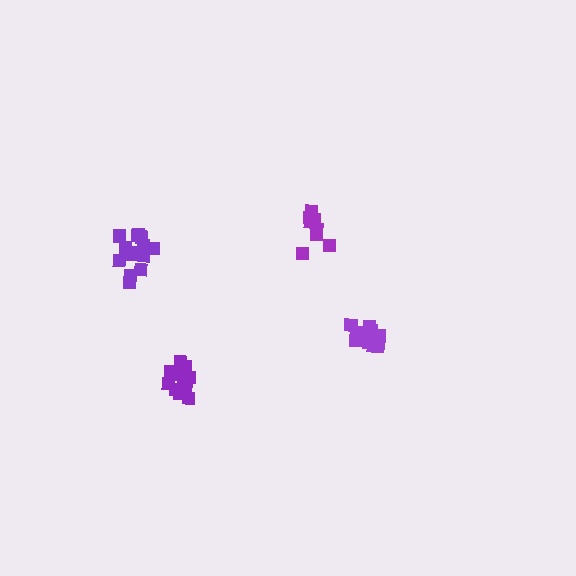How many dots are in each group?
Group 1: 11 dots, Group 2: 14 dots, Group 3: 9 dots, Group 4: 14 dots (48 total).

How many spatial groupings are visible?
There are 4 spatial groupings.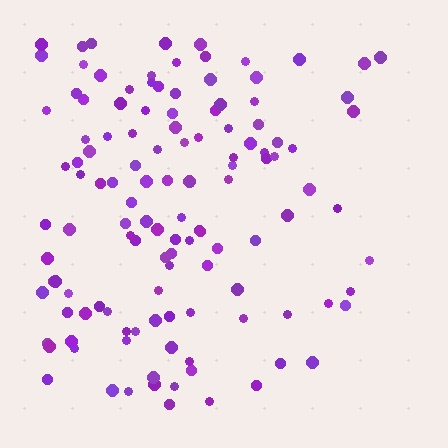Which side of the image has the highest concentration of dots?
The left.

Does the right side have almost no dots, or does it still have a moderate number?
Still a moderate number, just noticeably fewer than the left.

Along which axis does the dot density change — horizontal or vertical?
Horizontal.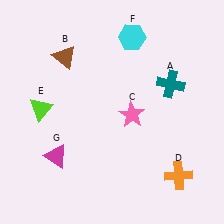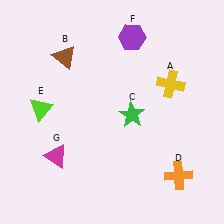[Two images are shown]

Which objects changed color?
A changed from teal to yellow. C changed from pink to green. F changed from cyan to purple.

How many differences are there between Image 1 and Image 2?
There are 3 differences between the two images.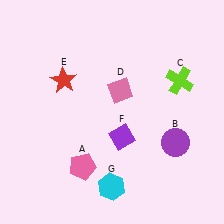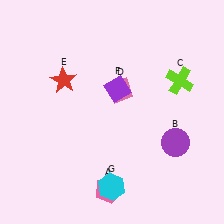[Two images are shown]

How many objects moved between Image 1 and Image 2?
2 objects moved between the two images.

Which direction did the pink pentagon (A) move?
The pink pentagon (A) moved right.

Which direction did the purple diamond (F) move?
The purple diamond (F) moved up.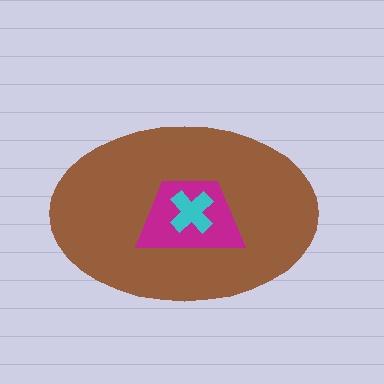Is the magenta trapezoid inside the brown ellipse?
Yes.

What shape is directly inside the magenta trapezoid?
The cyan cross.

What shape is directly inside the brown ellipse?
The magenta trapezoid.